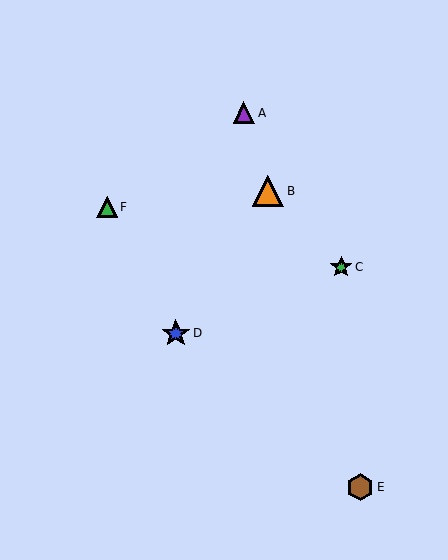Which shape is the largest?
The orange triangle (labeled B) is the largest.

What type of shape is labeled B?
Shape B is an orange triangle.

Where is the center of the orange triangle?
The center of the orange triangle is at (268, 191).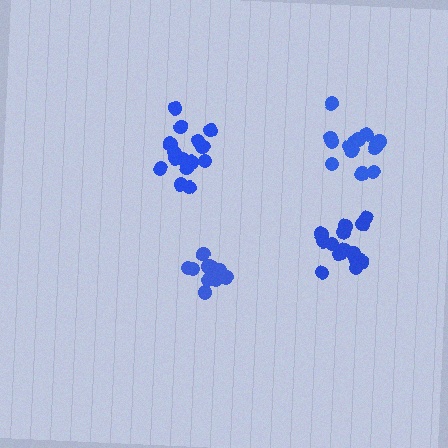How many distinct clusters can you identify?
There are 4 distinct clusters.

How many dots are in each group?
Group 1: 15 dots, Group 2: 11 dots, Group 3: 14 dots, Group 4: 15 dots (55 total).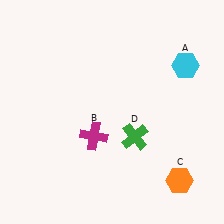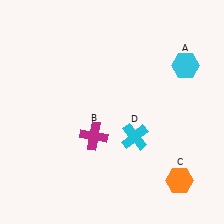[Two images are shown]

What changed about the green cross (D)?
In Image 1, D is green. In Image 2, it changed to cyan.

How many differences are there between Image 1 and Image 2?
There is 1 difference between the two images.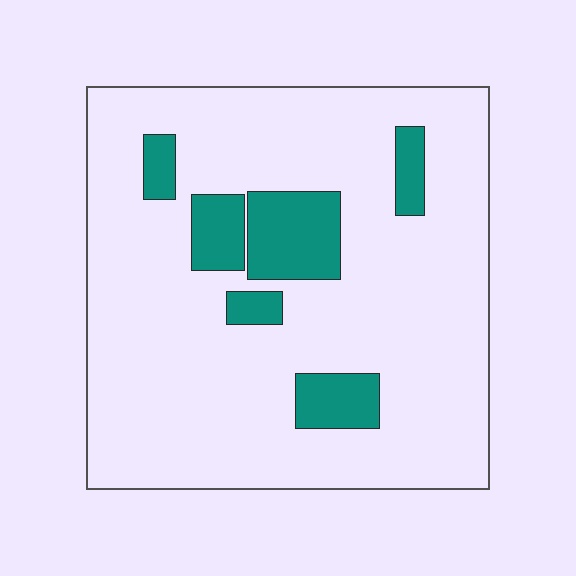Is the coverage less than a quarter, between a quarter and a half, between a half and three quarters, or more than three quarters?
Less than a quarter.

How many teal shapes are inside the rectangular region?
6.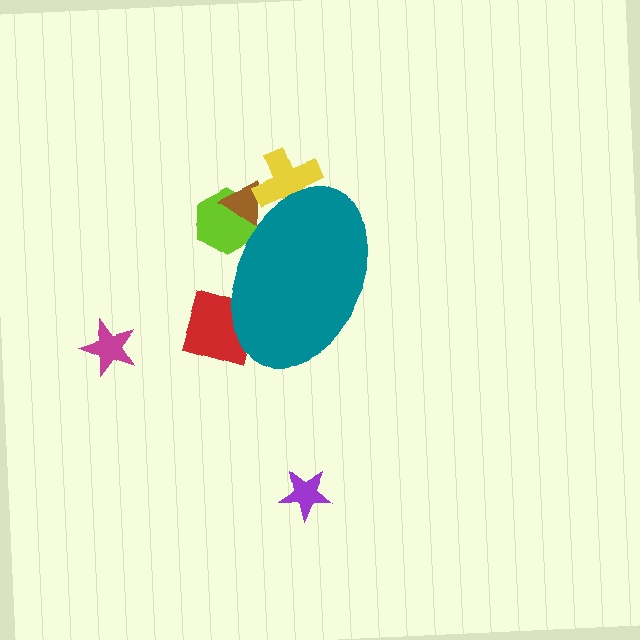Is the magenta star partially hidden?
No, the magenta star is fully visible.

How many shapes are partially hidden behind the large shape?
4 shapes are partially hidden.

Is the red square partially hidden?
Yes, the red square is partially hidden behind the teal ellipse.